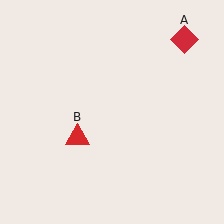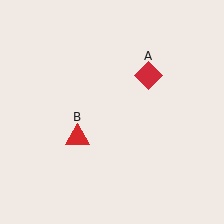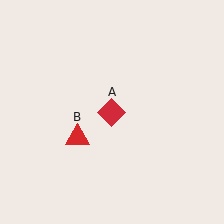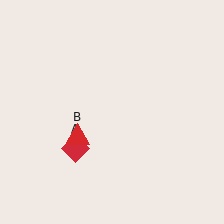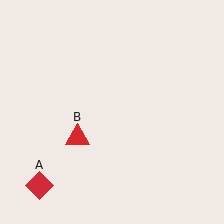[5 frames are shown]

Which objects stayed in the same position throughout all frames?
Red triangle (object B) remained stationary.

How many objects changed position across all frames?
1 object changed position: red diamond (object A).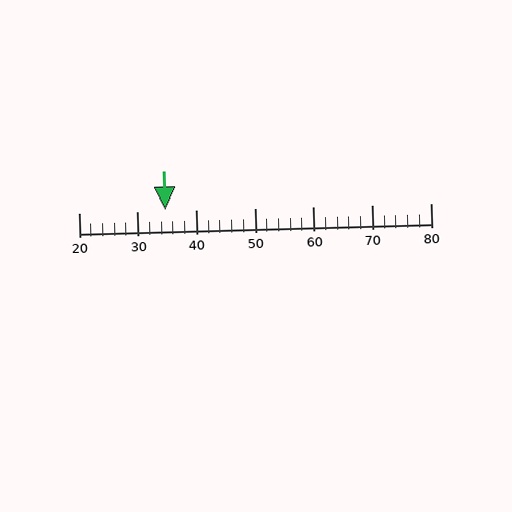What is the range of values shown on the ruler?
The ruler shows values from 20 to 80.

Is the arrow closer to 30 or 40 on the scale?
The arrow is closer to 30.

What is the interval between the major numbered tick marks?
The major tick marks are spaced 10 units apart.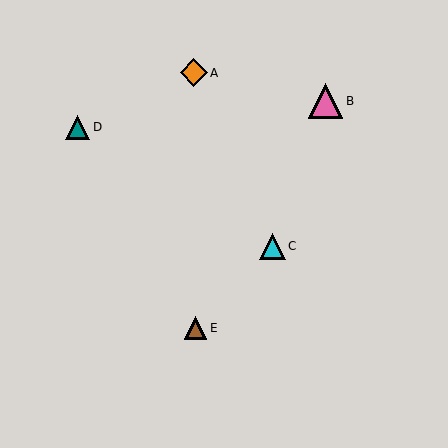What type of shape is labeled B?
Shape B is a pink triangle.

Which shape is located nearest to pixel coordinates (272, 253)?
The cyan triangle (labeled C) at (272, 246) is nearest to that location.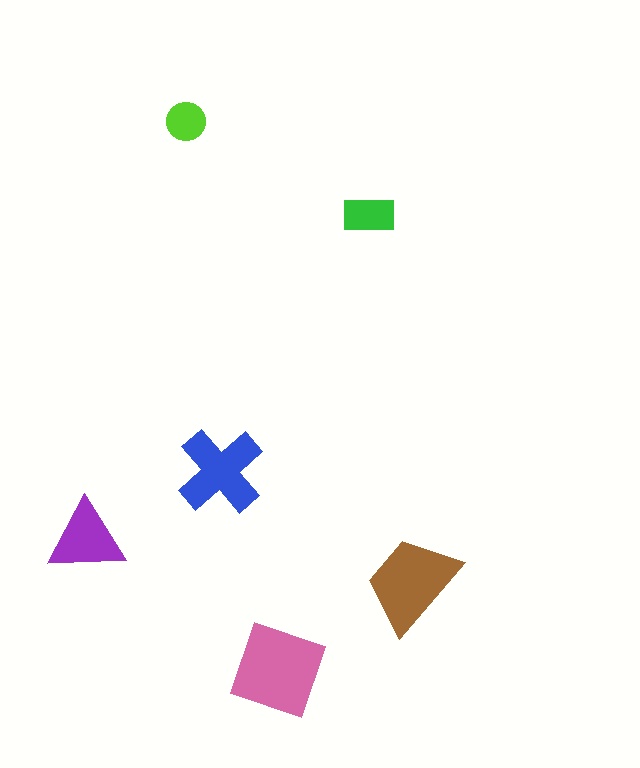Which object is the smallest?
The lime circle.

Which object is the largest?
The pink diamond.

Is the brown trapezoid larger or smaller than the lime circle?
Larger.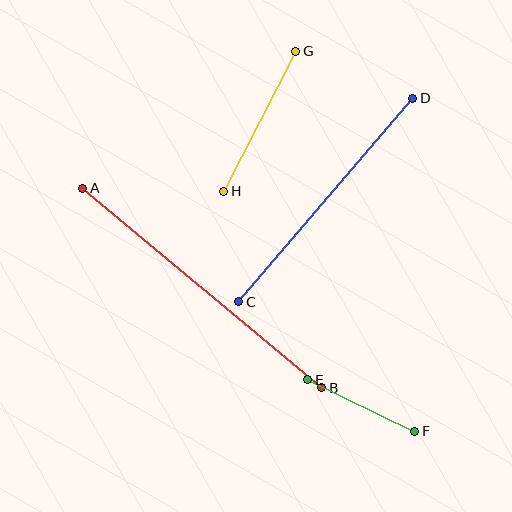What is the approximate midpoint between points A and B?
The midpoint is at approximately (202, 288) pixels.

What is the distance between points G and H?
The distance is approximately 157 pixels.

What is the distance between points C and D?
The distance is approximately 268 pixels.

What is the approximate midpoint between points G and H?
The midpoint is at approximately (260, 121) pixels.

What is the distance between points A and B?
The distance is approximately 312 pixels.